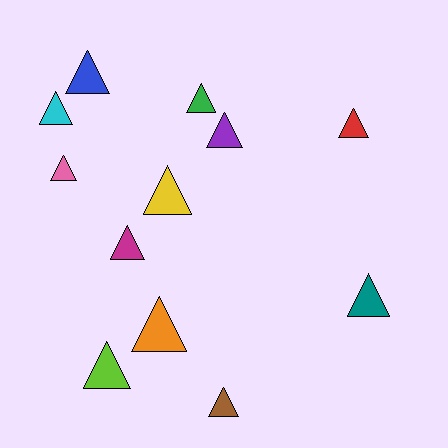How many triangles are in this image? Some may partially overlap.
There are 12 triangles.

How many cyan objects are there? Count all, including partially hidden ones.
There is 1 cyan object.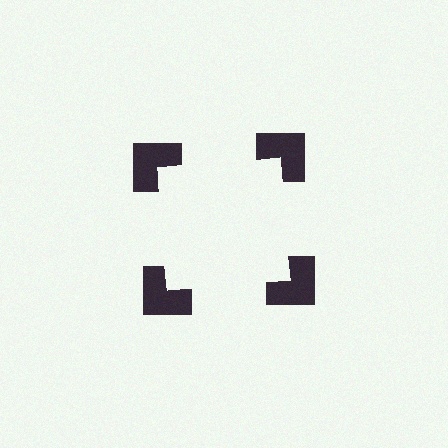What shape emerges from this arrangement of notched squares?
An illusory square — its edges are inferred from the aligned wedge cuts in the notched squares, not physically drawn.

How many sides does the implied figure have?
4 sides.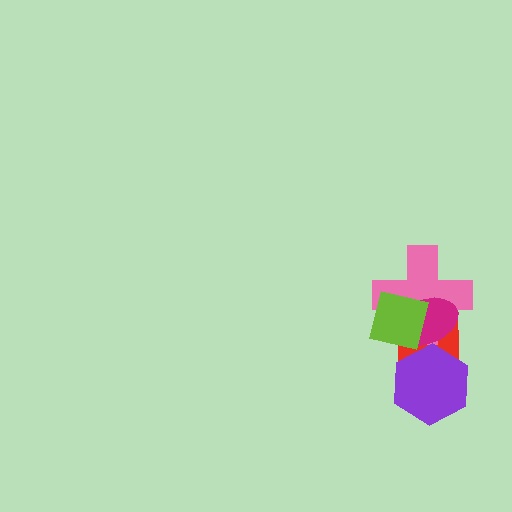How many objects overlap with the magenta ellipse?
4 objects overlap with the magenta ellipse.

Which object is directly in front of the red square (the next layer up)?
The pink cross is directly in front of the red square.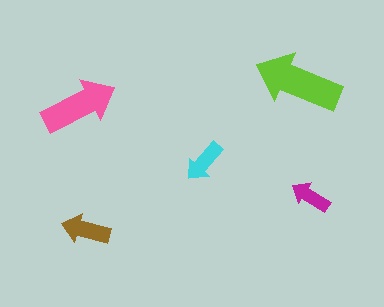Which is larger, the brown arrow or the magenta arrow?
The brown one.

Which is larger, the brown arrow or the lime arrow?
The lime one.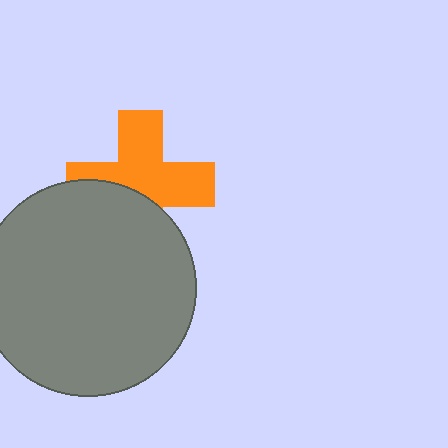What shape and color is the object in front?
The object in front is a gray circle.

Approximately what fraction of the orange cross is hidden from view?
Roughly 38% of the orange cross is hidden behind the gray circle.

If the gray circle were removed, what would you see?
You would see the complete orange cross.